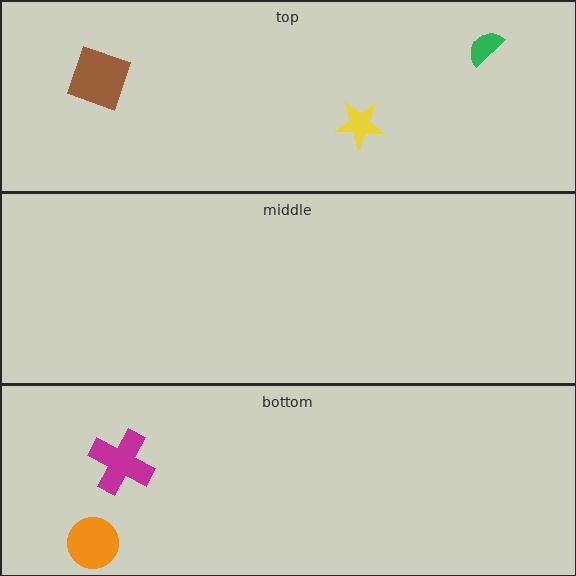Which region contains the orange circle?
The bottom region.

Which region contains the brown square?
The top region.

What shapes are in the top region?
The green semicircle, the brown square, the yellow star.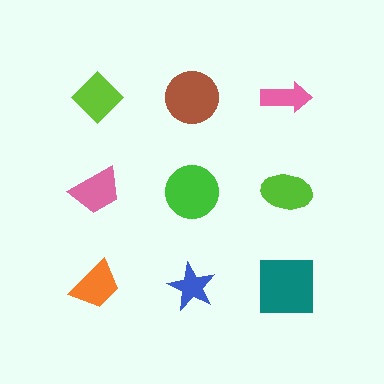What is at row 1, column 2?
A brown circle.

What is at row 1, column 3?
A pink arrow.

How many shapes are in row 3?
3 shapes.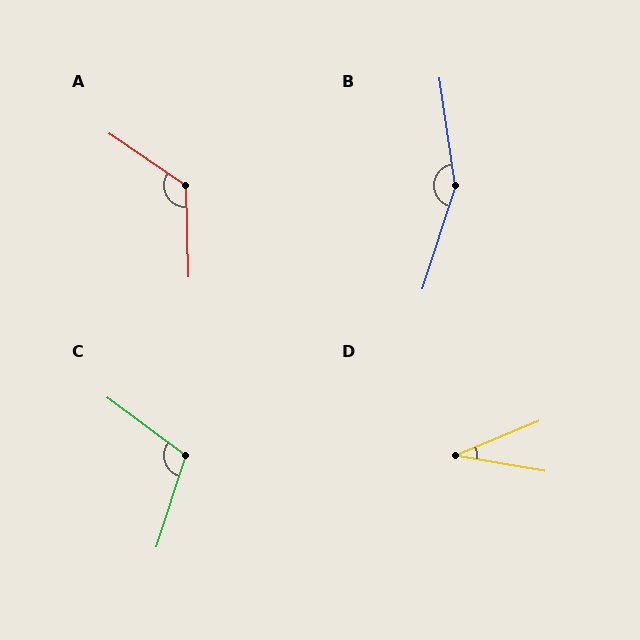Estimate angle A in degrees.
Approximately 126 degrees.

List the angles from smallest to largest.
D (32°), C (109°), A (126°), B (154°).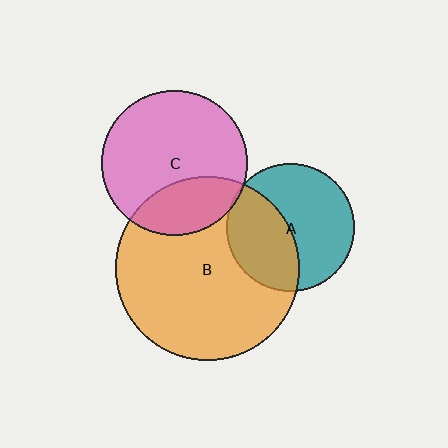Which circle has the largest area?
Circle B (orange).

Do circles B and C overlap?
Yes.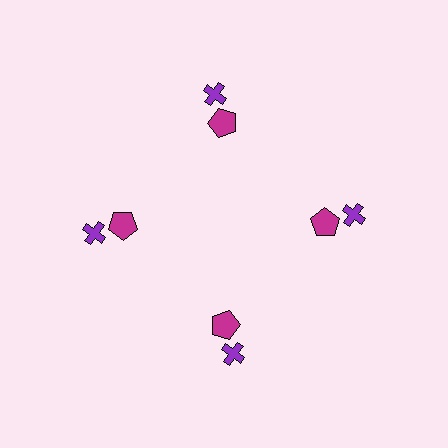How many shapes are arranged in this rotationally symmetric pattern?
There are 8 shapes, arranged in 4 groups of 2.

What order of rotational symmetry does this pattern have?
This pattern has 4-fold rotational symmetry.